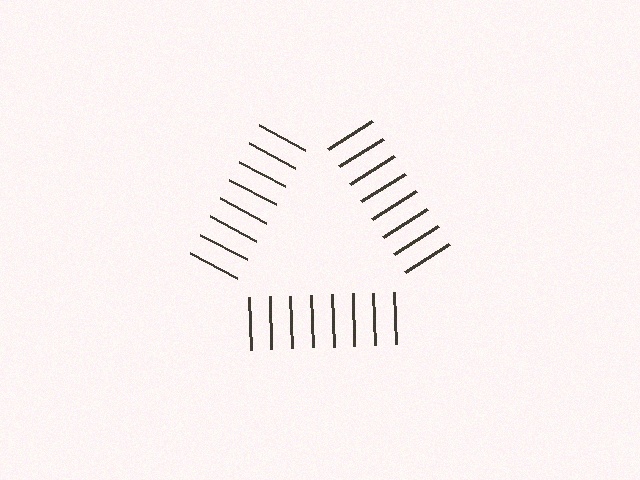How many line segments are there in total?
24 — 8 along each of the 3 edges.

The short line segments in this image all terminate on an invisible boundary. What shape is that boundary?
An illusory triangle — the line segments terminate on its edges but no continuous stroke is drawn.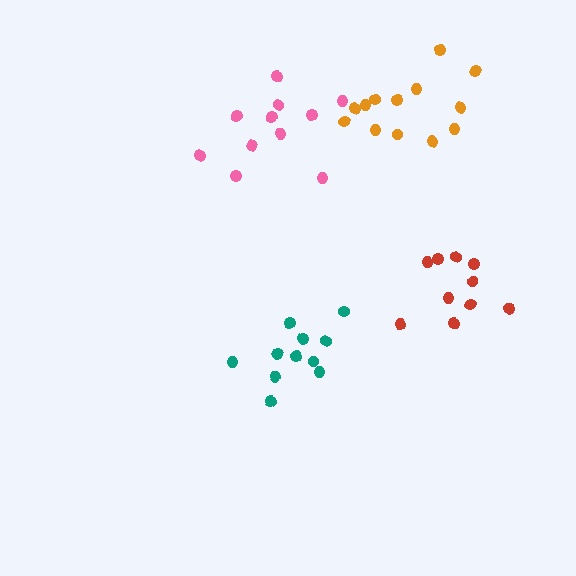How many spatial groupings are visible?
There are 4 spatial groupings.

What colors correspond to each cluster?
The clusters are colored: red, orange, teal, pink.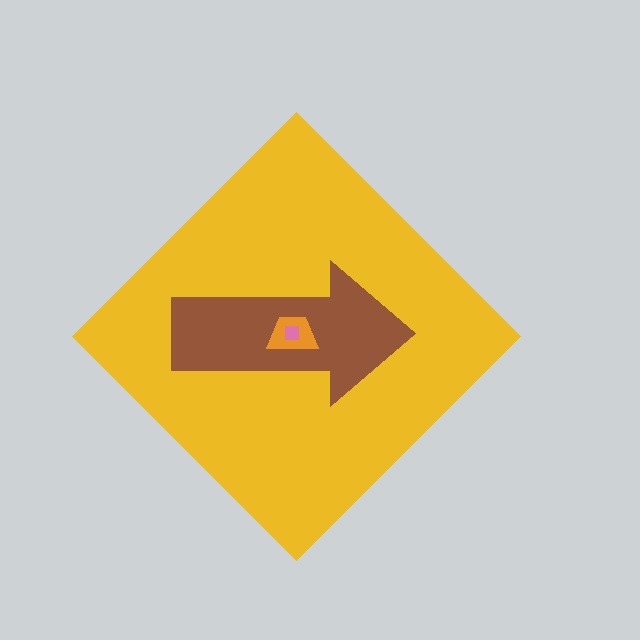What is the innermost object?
The pink square.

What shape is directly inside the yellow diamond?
The brown arrow.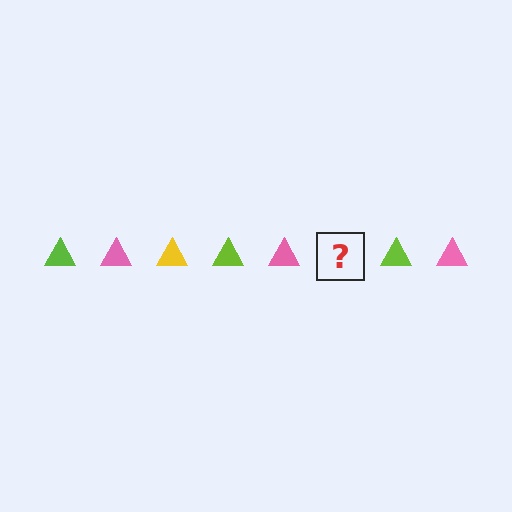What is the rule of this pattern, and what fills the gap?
The rule is that the pattern cycles through lime, pink, yellow triangles. The gap should be filled with a yellow triangle.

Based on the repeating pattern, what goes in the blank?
The blank should be a yellow triangle.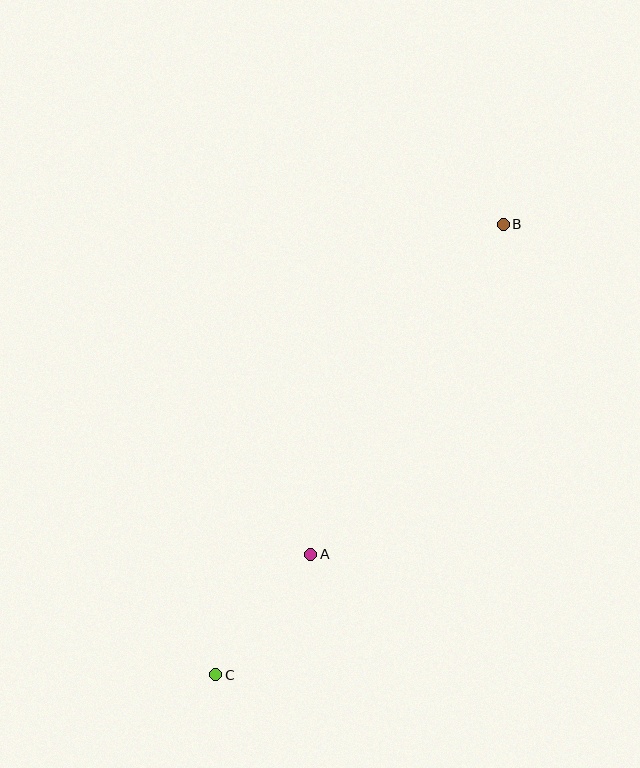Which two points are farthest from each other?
Points B and C are farthest from each other.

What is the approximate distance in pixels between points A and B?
The distance between A and B is approximately 382 pixels.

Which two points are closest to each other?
Points A and C are closest to each other.